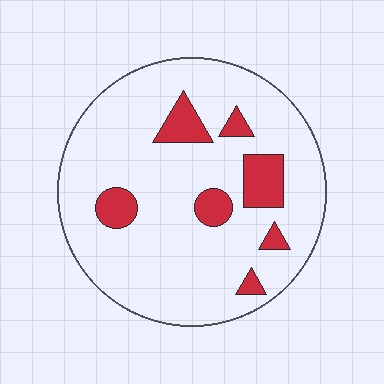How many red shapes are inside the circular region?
7.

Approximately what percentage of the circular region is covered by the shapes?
Approximately 15%.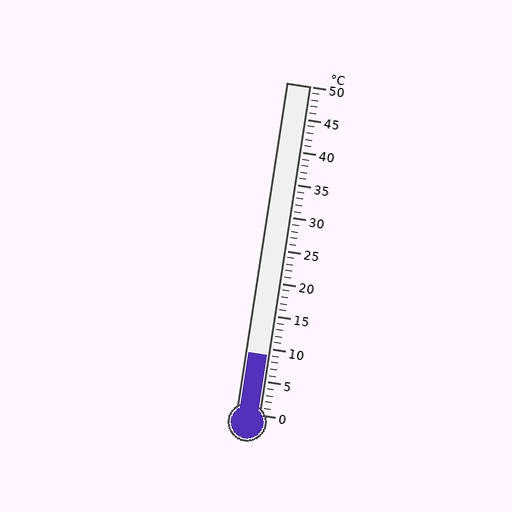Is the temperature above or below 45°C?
The temperature is below 45°C.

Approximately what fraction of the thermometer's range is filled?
The thermometer is filled to approximately 20% of its range.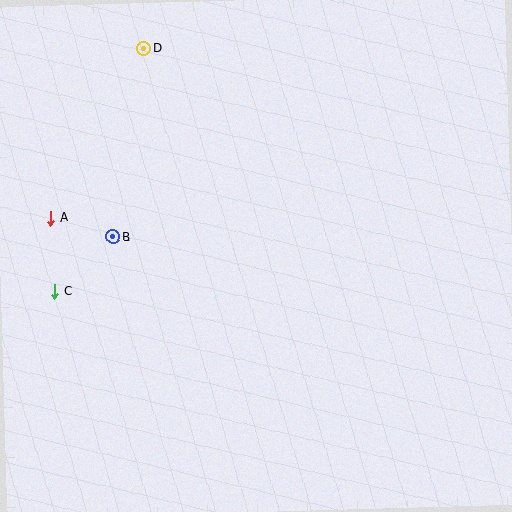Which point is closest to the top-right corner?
Point D is closest to the top-right corner.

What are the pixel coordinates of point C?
Point C is at (55, 291).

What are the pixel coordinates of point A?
Point A is at (50, 218).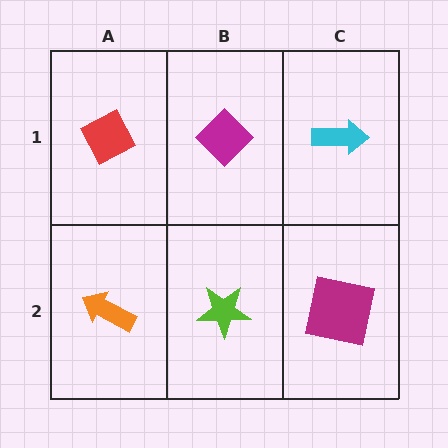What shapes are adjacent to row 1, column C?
A magenta square (row 2, column C), a magenta diamond (row 1, column B).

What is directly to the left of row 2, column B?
An orange arrow.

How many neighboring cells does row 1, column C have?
2.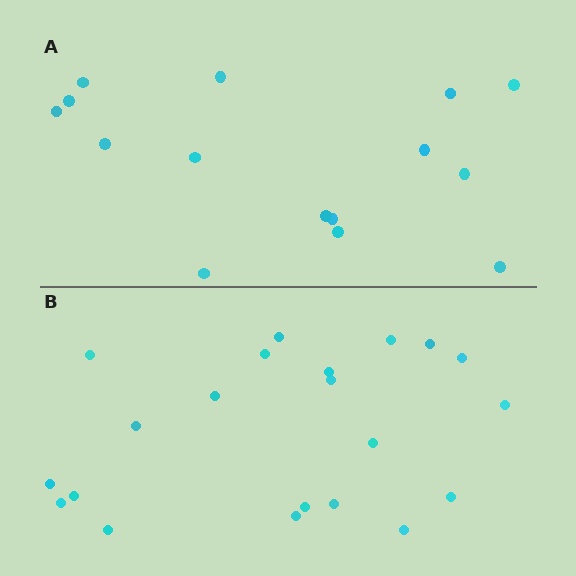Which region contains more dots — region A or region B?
Region B (the bottom region) has more dots.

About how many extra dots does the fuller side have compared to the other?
Region B has about 6 more dots than region A.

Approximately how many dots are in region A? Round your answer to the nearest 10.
About 20 dots. (The exact count is 15, which rounds to 20.)